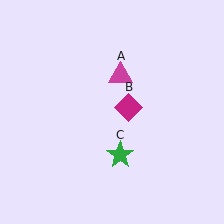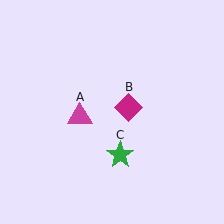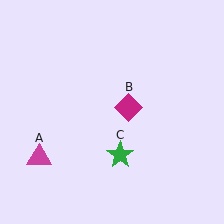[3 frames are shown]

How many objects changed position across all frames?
1 object changed position: magenta triangle (object A).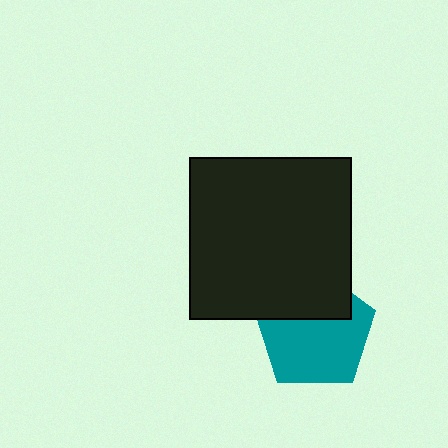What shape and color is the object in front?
The object in front is a black square.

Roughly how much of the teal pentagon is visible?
Most of it is visible (roughly 66%).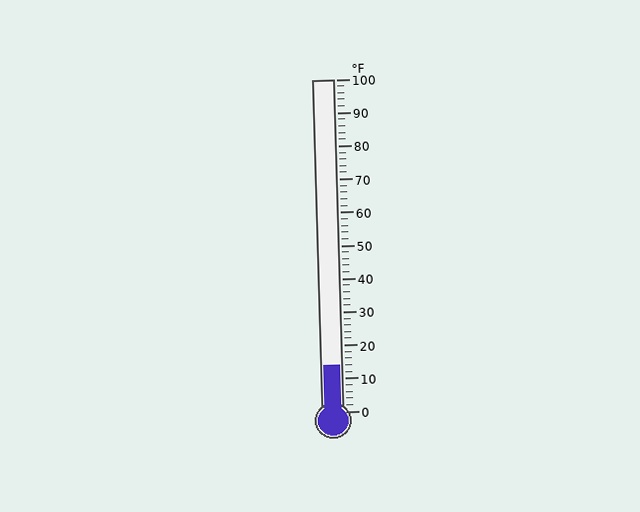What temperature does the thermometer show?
The thermometer shows approximately 14°F.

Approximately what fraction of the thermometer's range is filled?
The thermometer is filled to approximately 15% of its range.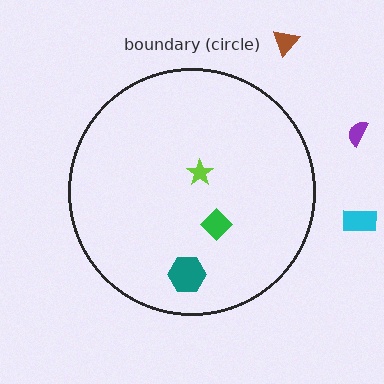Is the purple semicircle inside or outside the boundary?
Outside.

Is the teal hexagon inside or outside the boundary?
Inside.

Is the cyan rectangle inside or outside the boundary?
Outside.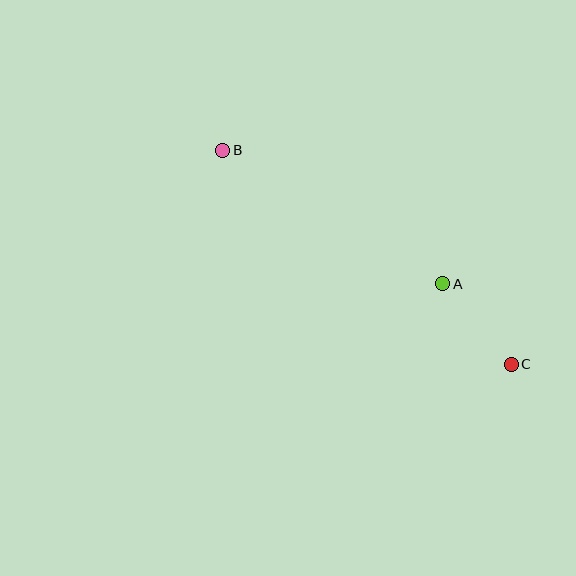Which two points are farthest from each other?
Points B and C are farthest from each other.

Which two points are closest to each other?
Points A and C are closest to each other.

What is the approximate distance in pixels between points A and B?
The distance between A and B is approximately 257 pixels.